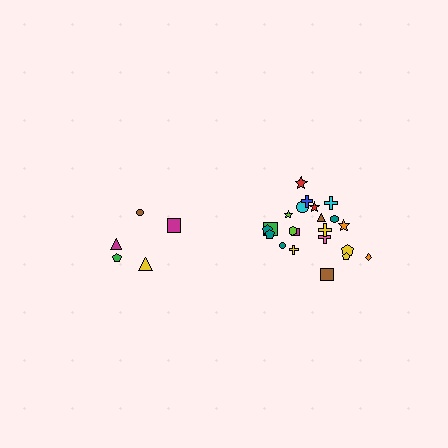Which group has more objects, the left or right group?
The right group.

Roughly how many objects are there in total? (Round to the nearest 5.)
Roughly 25 objects in total.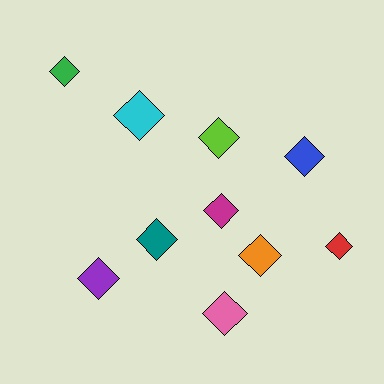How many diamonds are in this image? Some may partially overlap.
There are 10 diamonds.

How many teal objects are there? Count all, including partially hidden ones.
There is 1 teal object.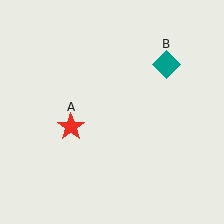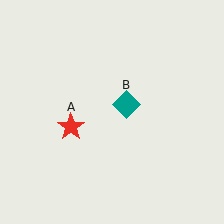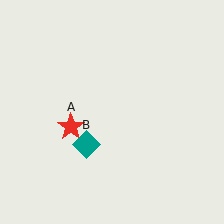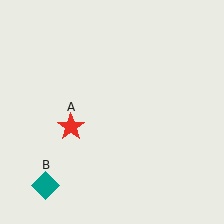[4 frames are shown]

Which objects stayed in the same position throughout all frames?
Red star (object A) remained stationary.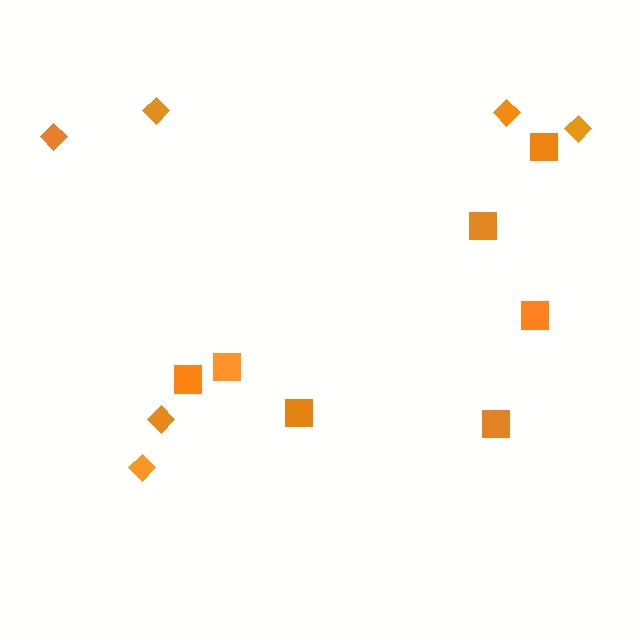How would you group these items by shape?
There are 2 groups: one group of diamonds (6) and one group of squares (7).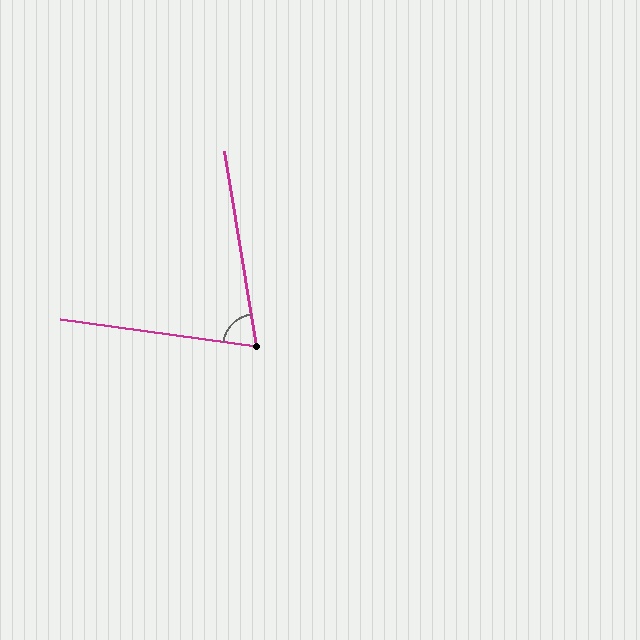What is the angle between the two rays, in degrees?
Approximately 73 degrees.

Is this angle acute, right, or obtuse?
It is acute.